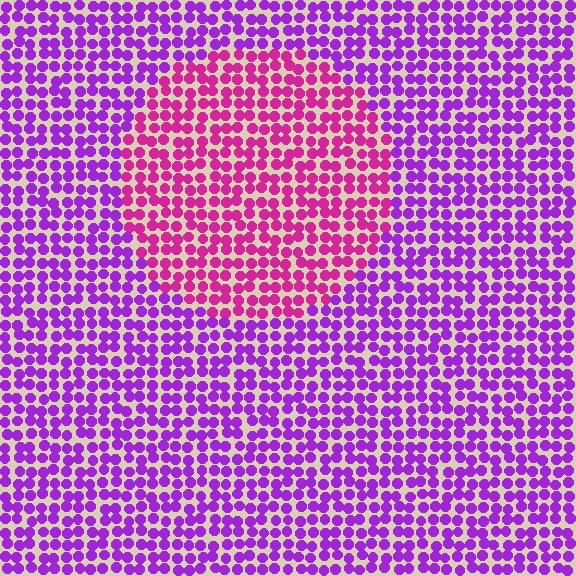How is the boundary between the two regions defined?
The boundary is defined purely by a slight shift in hue (about 38 degrees). Spacing, size, and orientation are identical on both sides.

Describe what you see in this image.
The image is filled with small purple elements in a uniform arrangement. A circle-shaped region is visible where the elements are tinted to a slightly different hue, forming a subtle color boundary.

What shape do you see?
I see a circle.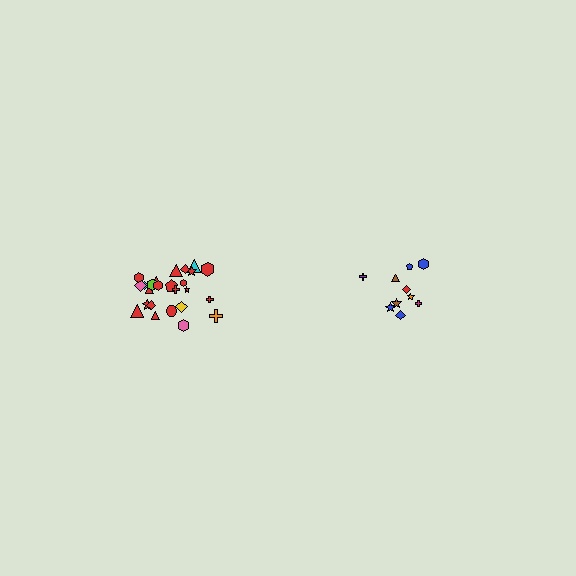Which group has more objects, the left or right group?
The left group.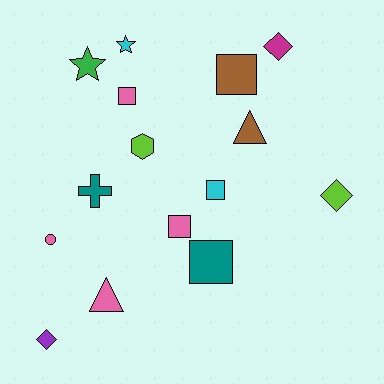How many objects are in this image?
There are 15 objects.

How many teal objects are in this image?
There are 2 teal objects.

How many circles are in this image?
There is 1 circle.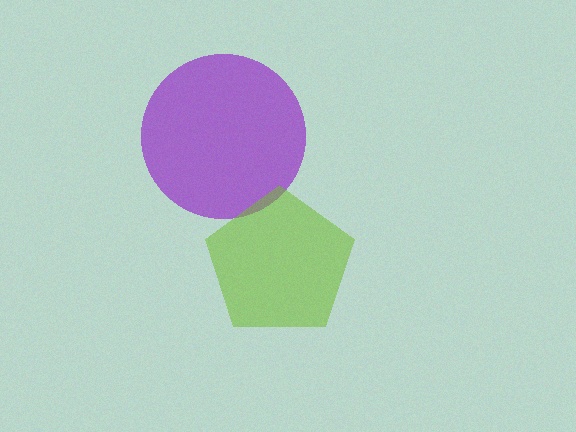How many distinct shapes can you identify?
There are 2 distinct shapes: a purple circle, a lime pentagon.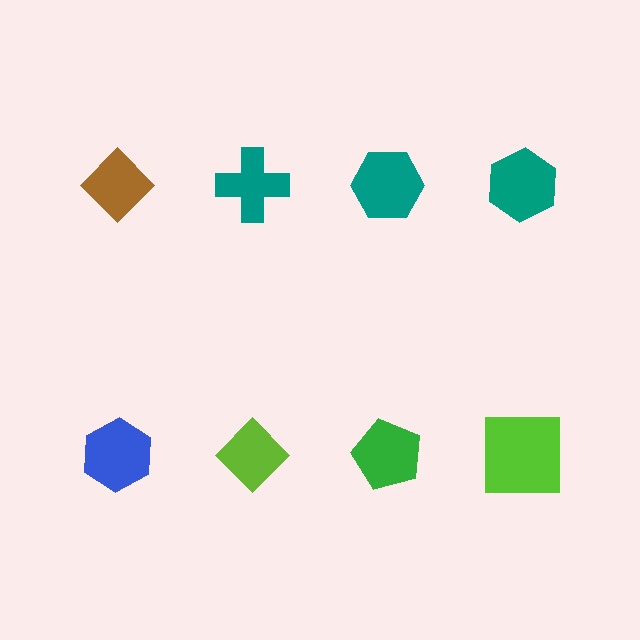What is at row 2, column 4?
A lime square.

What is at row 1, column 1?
A brown diamond.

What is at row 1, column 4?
A teal hexagon.